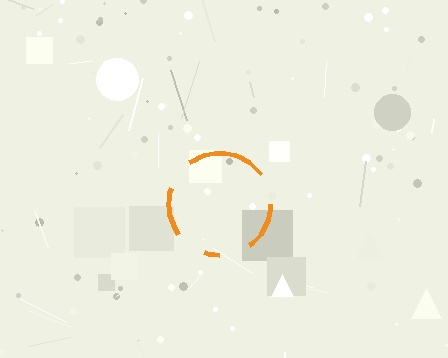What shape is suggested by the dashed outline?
The dashed outline suggests a circle.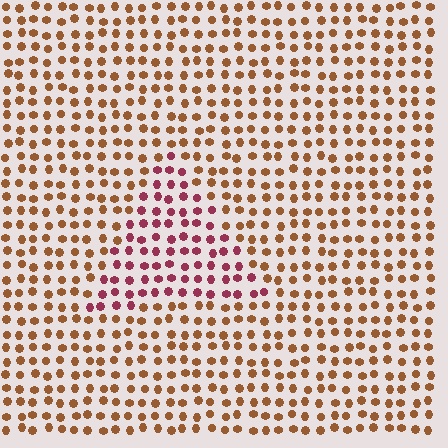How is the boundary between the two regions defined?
The boundary is defined purely by a slight shift in hue (about 44 degrees). Spacing, size, and orientation are identical on both sides.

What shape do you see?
I see a triangle.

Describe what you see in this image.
The image is filled with small brown elements in a uniform arrangement. A triangle-shaped region is visible where the elements are tinted to a slightly different hue, forming a subtle color boundary.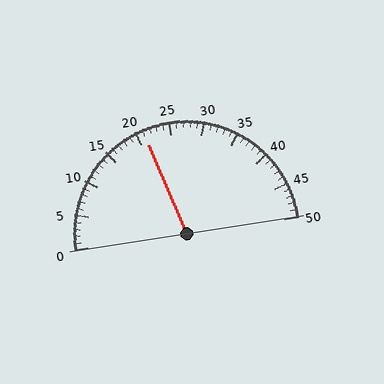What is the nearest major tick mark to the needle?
The nearest major tick mark is 20.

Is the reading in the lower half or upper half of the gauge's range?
The reading is in the lower half of the range (0 to 50).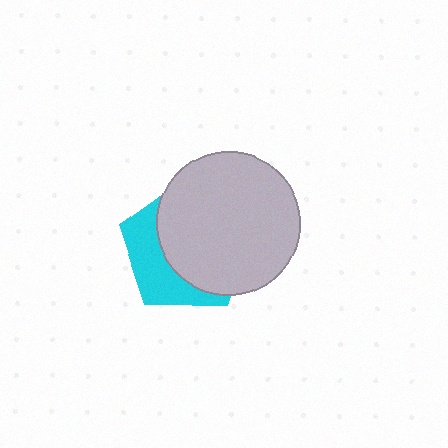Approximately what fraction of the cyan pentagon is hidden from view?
Roughly 64% of the cyan pentagon is hidden behind the light gray circle.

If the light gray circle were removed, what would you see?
You would see the complete cyan pentagon.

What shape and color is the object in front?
The object in front is a light gray circle.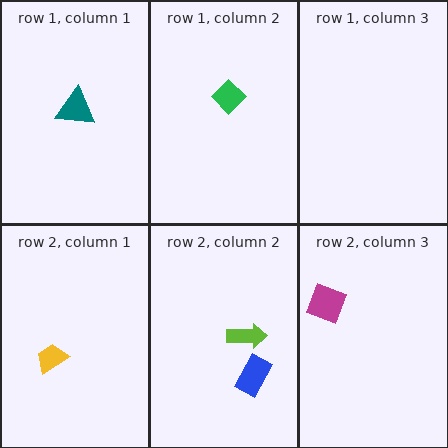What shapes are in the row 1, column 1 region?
The teal triangle.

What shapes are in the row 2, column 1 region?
The yellow trapezoid.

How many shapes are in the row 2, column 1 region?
1.